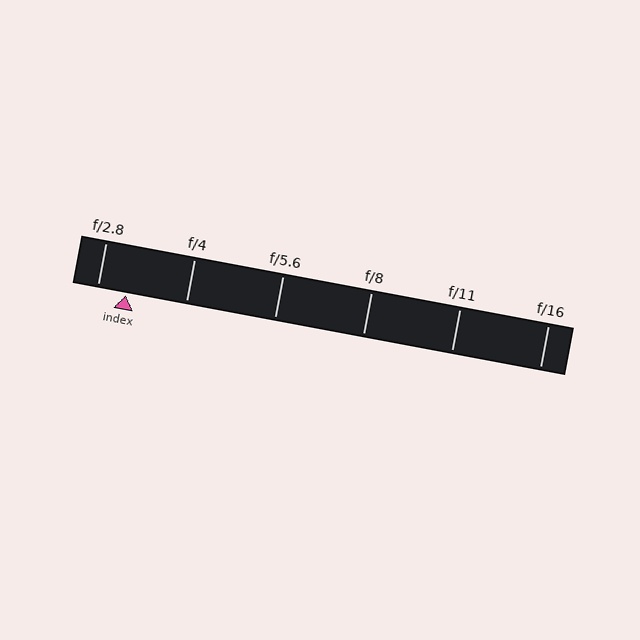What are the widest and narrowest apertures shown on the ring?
The widest aperture shown is f/2.8 and the narrowest is f/16.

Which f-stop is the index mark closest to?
The index mark is closest to f/2.8.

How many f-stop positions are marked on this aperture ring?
There are 6 f-stop positions marked.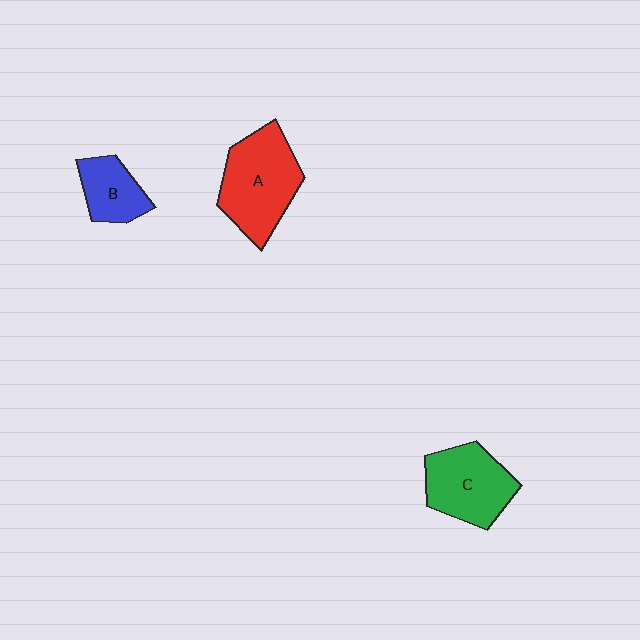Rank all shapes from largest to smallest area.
From largest to smallest: A (red), C (green), B (blue).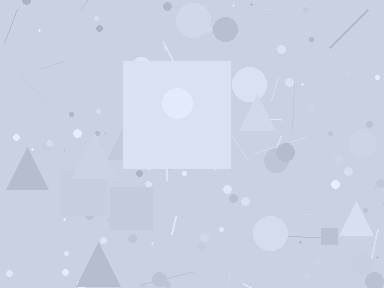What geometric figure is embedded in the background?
A square is embedded in the background.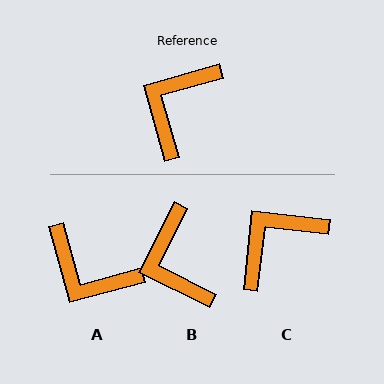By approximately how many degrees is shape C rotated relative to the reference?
Approximately 22 degrees clockwise.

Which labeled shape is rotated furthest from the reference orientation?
A, about 89 degrees away.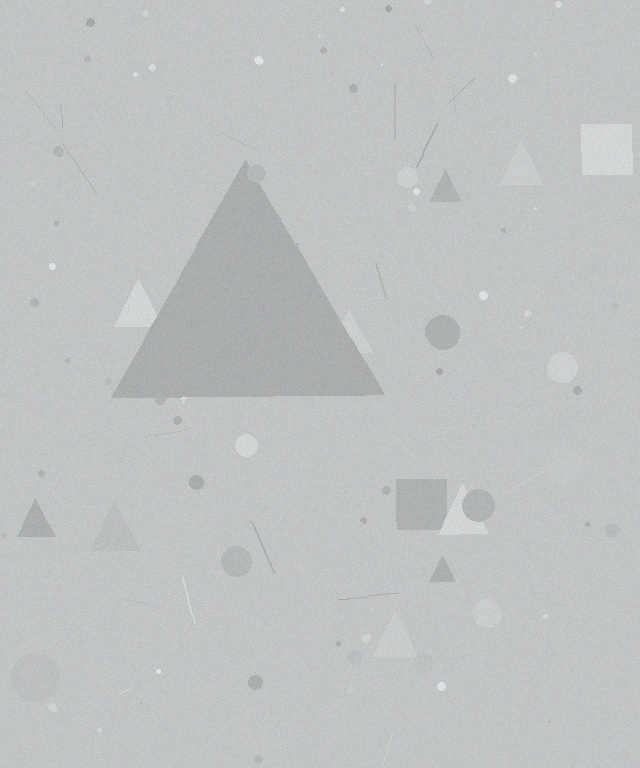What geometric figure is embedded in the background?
A triangle is embedded in the background.